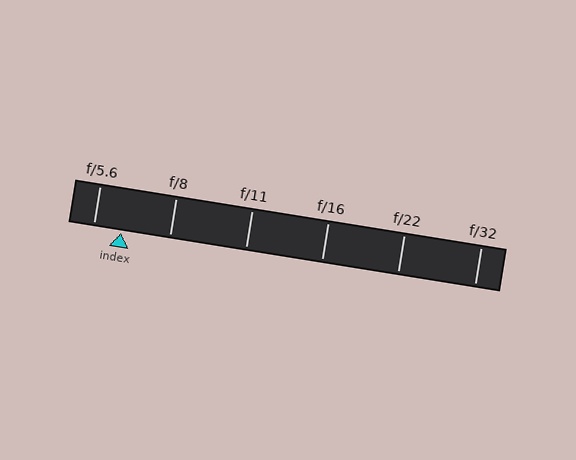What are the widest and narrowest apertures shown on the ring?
The widest aperture shown is f/5.6 and the narrowest is f/32.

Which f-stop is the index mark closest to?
The index mark is closest to f/5.6.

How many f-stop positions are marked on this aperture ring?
There are 6 f-stop positions marked.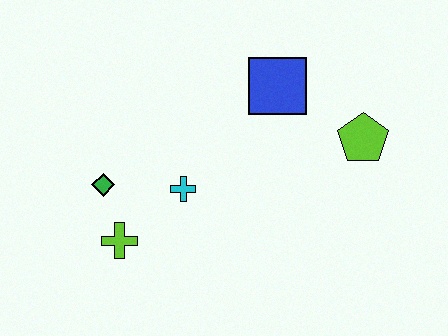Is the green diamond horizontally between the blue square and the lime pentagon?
No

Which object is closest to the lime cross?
The green diamond is closest to the lime cross.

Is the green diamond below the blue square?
Yes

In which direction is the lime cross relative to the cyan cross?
The lime cross is to the left of the cyan cross.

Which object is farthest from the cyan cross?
The lime pentagon is farthest from the cyan cross.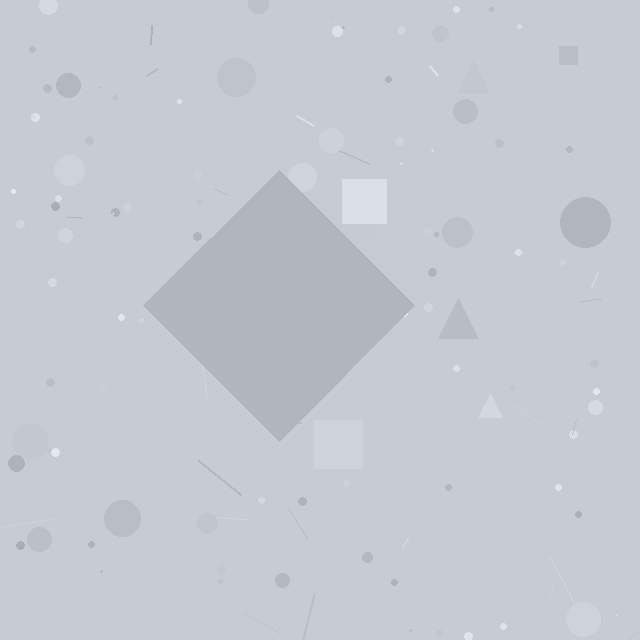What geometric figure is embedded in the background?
A diamond is embedded in the background.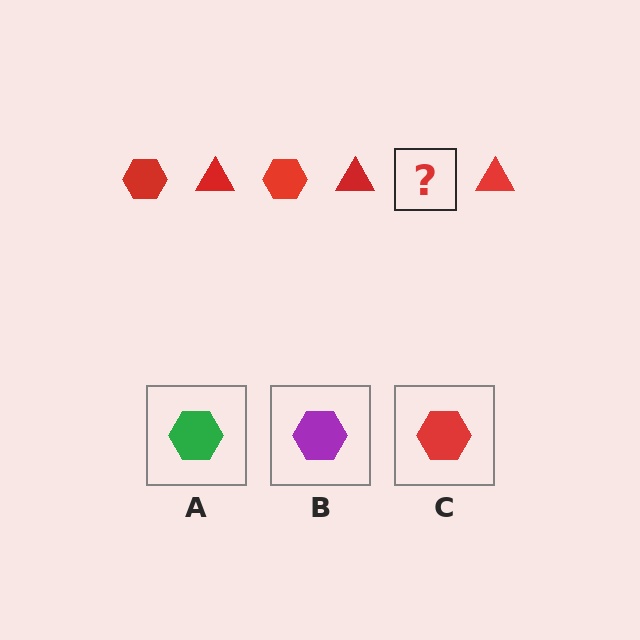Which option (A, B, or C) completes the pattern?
C.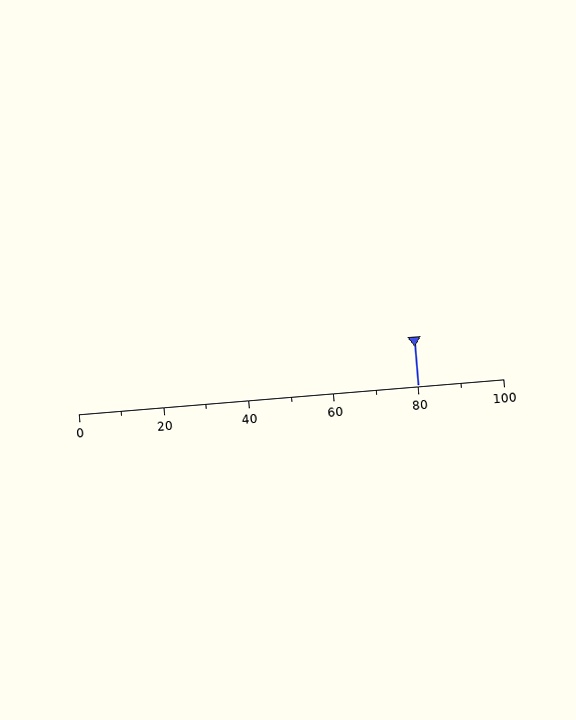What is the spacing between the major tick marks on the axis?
The major ticks are spaced 20 apart.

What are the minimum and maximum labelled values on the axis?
The axis runs from 0 to 100.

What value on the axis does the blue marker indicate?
The marker indicates approximately 80.